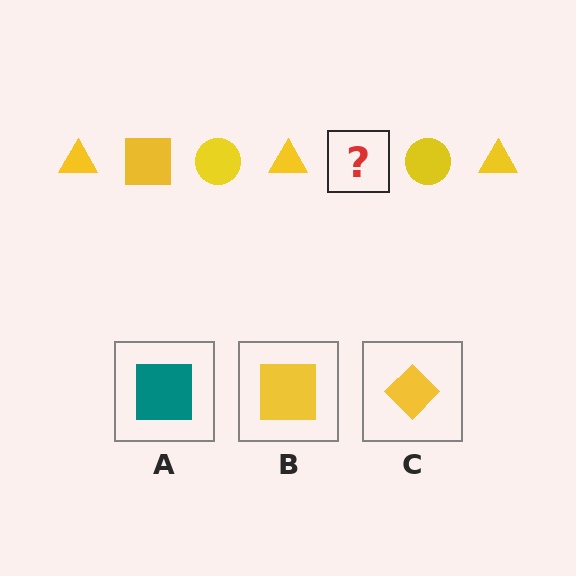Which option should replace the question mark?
Option B.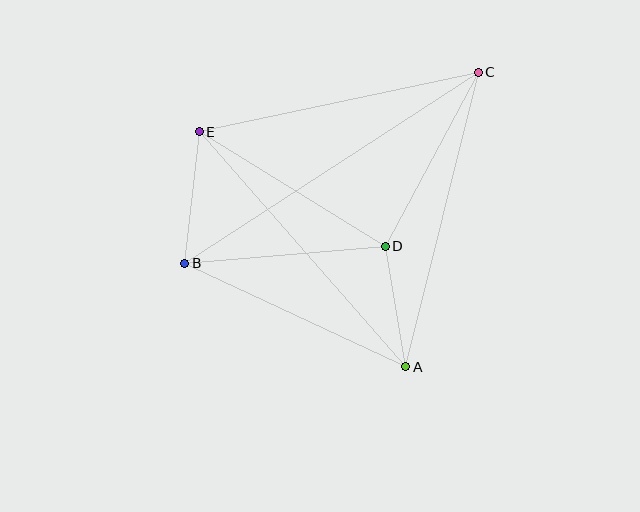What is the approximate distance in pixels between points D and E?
The distance between D and E is approximately 219 pixels.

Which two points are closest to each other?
Points A and D are closest to each other.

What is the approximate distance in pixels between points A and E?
The distance between A and E is approximately 313 pixels.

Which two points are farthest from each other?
Points B and C are farthest from each other.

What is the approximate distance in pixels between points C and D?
The distance between C and D is approximately 198 pixels.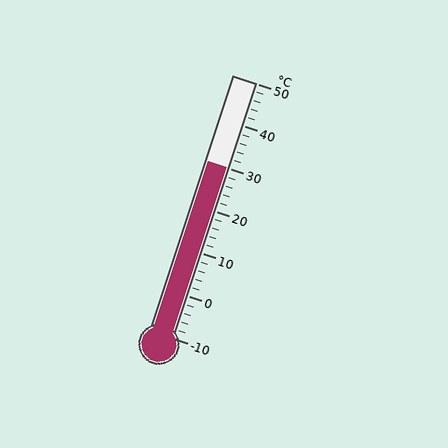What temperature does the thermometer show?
The thermometer shows approximately 30°C.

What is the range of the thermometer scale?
The thermometer scale ranges from -10°C to 50°C.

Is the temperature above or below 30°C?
The temperature is at 30°C.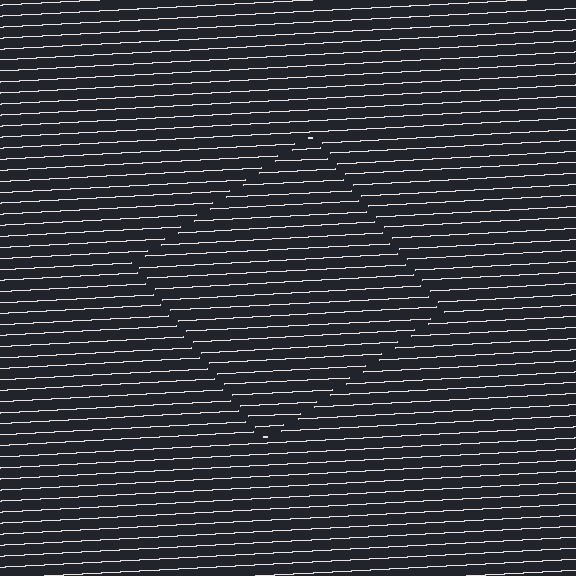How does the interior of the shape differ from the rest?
The interior of the shape contains the same grating, shifted by half a period — the contour is defined by the phase discontinuity where line-ends from the inner and outer gratings abut.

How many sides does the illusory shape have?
4 sides — the line-ends trace a square.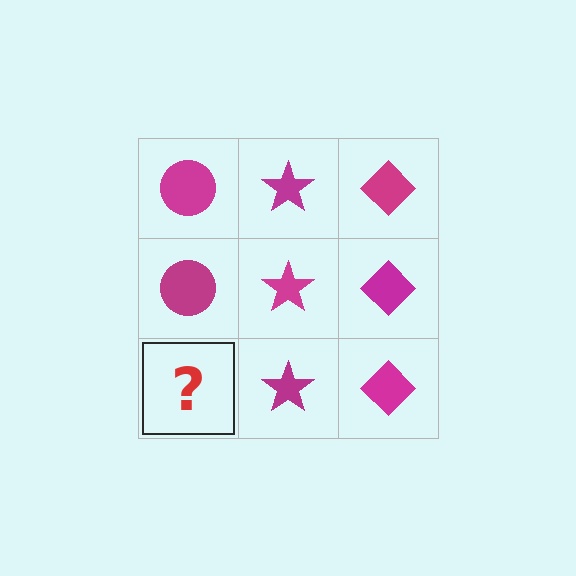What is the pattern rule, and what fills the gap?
The rule is that each column has a consistent shape. The gap should be filled with a magenta circle.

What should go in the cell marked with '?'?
The missing cell should contain a magenta circle.